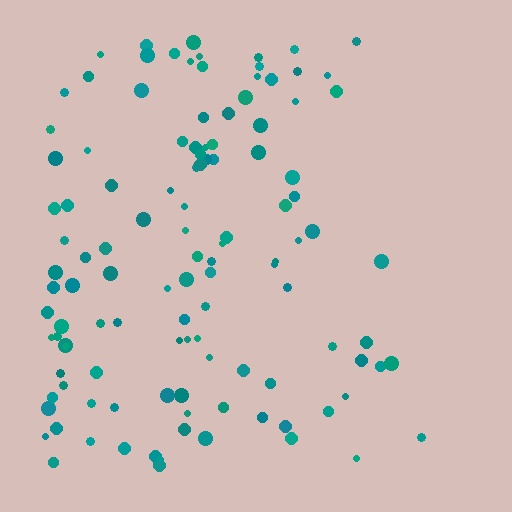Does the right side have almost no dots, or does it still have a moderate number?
Still a moderate number, just noticeably fewer than the left.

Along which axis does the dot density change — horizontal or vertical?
Horizontal.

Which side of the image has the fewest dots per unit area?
The right.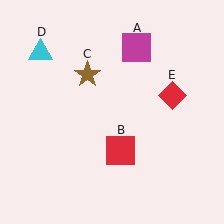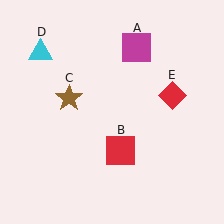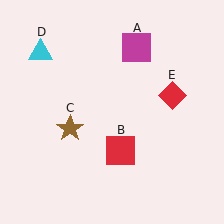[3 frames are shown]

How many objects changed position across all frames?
1 object changed position: brown star (object C).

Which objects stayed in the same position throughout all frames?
Magenta square (object A) and red square (object B) and cyan triangle (object D) and red diamond (object E) remained stationary.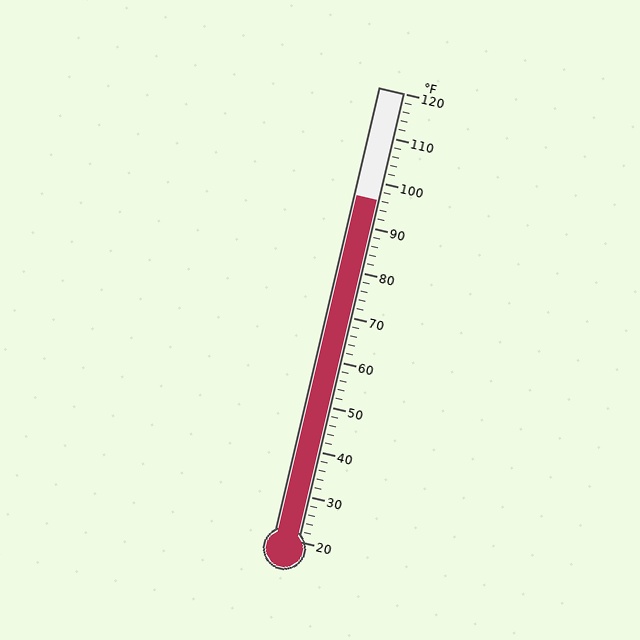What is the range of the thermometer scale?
The thermometer scale ranges from 20°F to 120°F.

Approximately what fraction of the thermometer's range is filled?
The thermometer is filled to approximately 75% of its range.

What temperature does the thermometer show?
The thermometer shows approximately 96°F.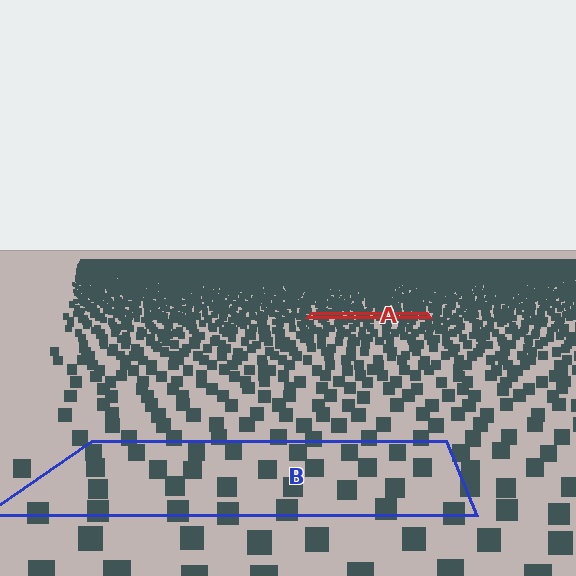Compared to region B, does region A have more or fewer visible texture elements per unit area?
Region A has more texture elements per unit area — they are packed more densely because it is farther away.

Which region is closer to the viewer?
Region B is closer. The texture elements there are larger and more spread out.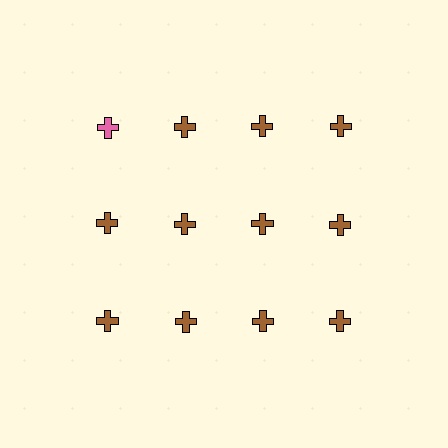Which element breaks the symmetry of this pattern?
The pink cross in the top row, leftmost column breaks the symmetry. All other shapes are brown crosses.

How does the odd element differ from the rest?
It has a different color: pink instead of brown.